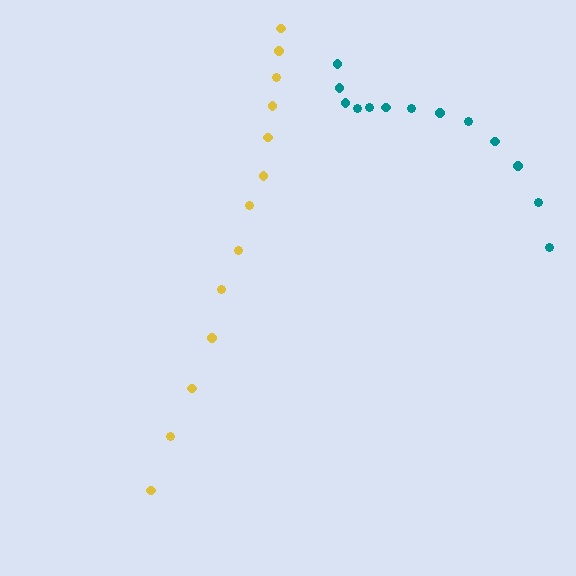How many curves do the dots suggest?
There are 2 distinct paths.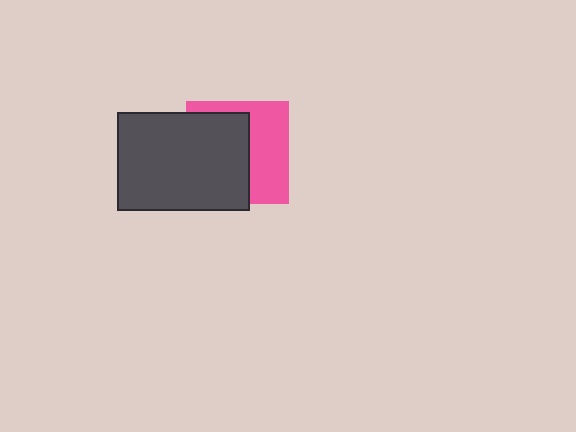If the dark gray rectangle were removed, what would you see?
You would see the complete pink square.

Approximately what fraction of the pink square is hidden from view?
Roughly 56% of the pink square is hidden behind the dark gray rectangle.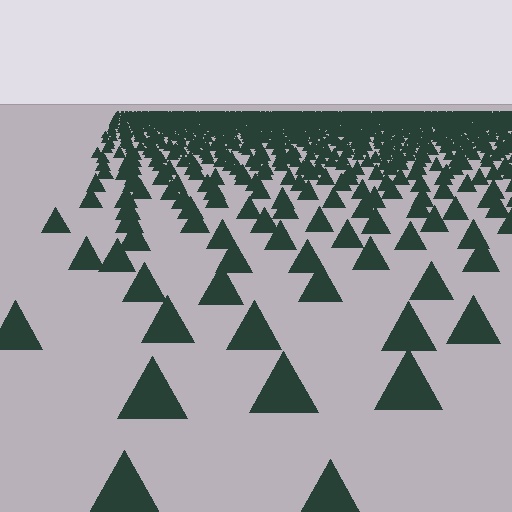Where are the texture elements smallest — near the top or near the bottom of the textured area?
Near the top.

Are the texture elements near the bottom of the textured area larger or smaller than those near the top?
Larger. Near the bottom, elements are closer to the viewer and appear at a bigger on-screen size.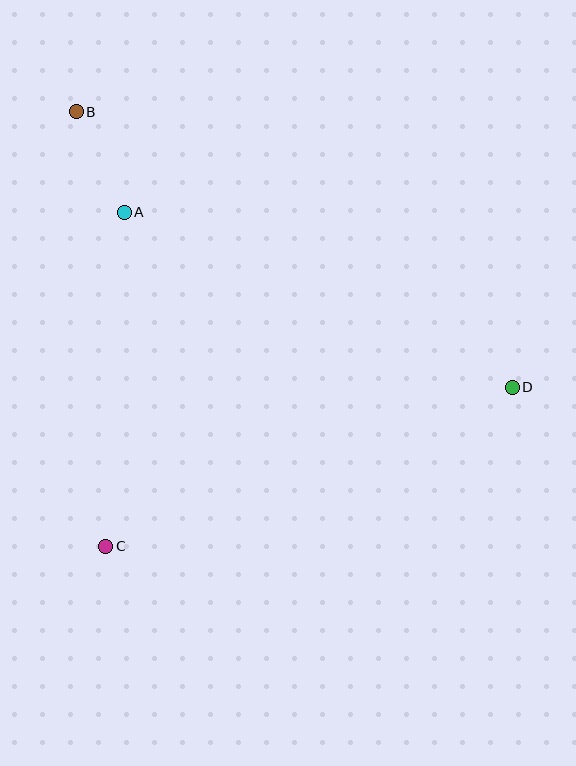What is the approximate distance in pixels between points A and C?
The distance between A and C is approximately 335 pixels.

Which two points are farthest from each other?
Points B and D are farthest from each other.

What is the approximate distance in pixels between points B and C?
The distance between B and C is approximately 436 pixels.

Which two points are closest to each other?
Points A and B are closest to each other.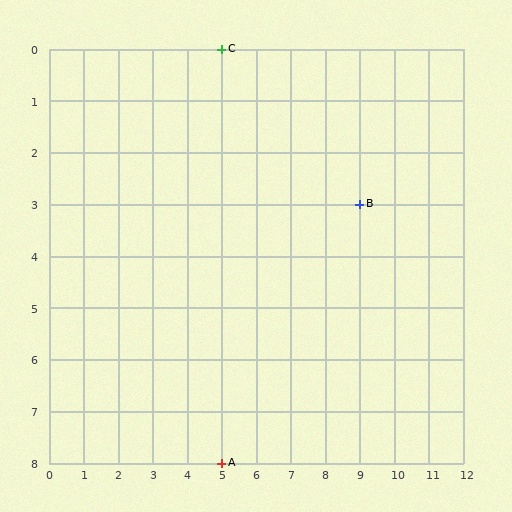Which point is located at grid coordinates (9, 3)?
Point B is at (9, 3).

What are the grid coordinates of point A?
Point A is at grid coordinates (5, 8).